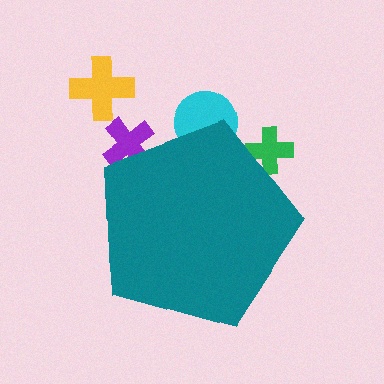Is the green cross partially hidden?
Yes, the green cross is partially hidden behind the teal pentagon.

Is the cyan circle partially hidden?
Yes, the cyan circle is partially hidden behind the teal pentagon.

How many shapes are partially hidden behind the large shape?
3 shapes are partially hidden.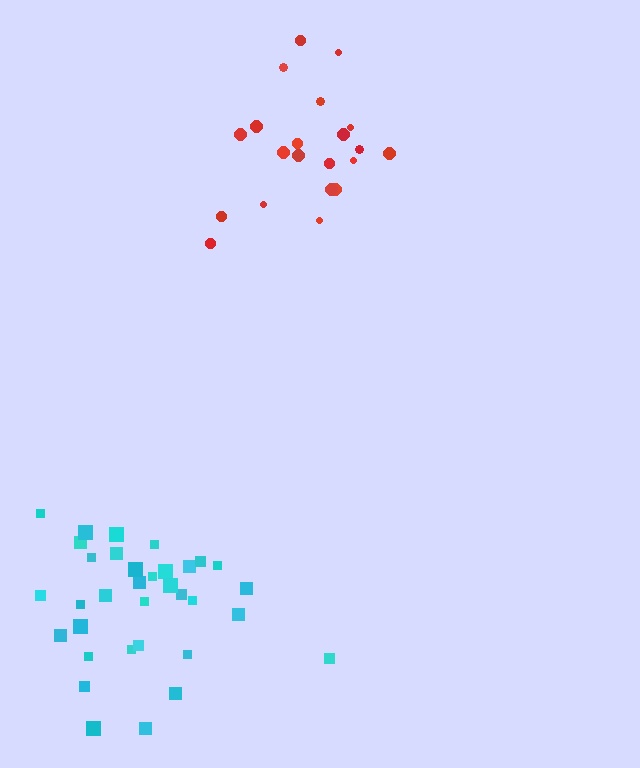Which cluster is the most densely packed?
Cyan.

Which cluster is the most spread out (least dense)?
Red.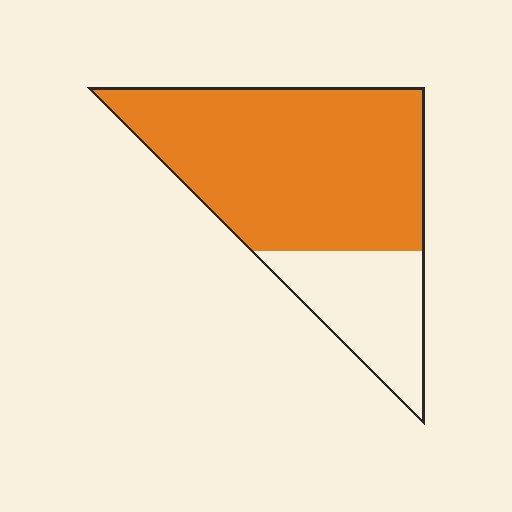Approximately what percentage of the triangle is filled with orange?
Approximately 75%.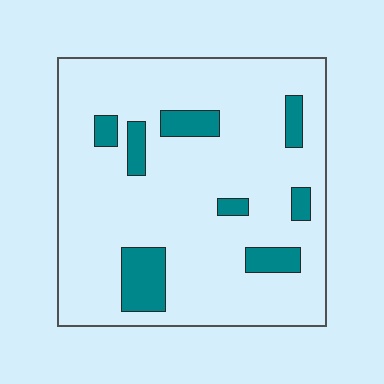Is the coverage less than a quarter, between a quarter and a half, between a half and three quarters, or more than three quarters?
Less than a quarter.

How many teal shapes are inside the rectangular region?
8.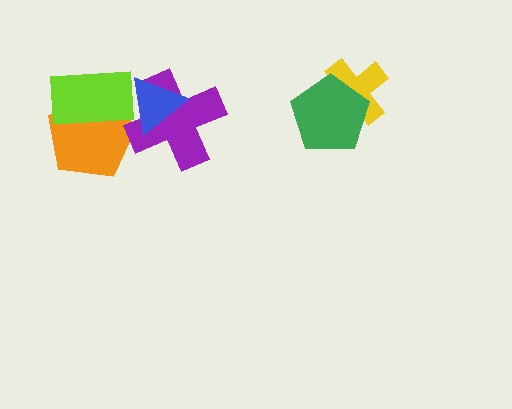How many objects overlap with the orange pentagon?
3 objects overlap with the orange pentagon.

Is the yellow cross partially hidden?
Yes, it is partially covered by another shape.